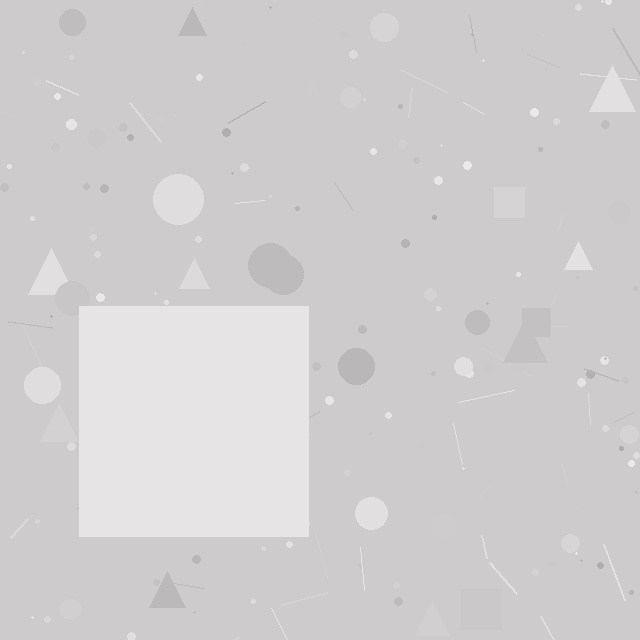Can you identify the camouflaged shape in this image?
The camouflaged shape is a square.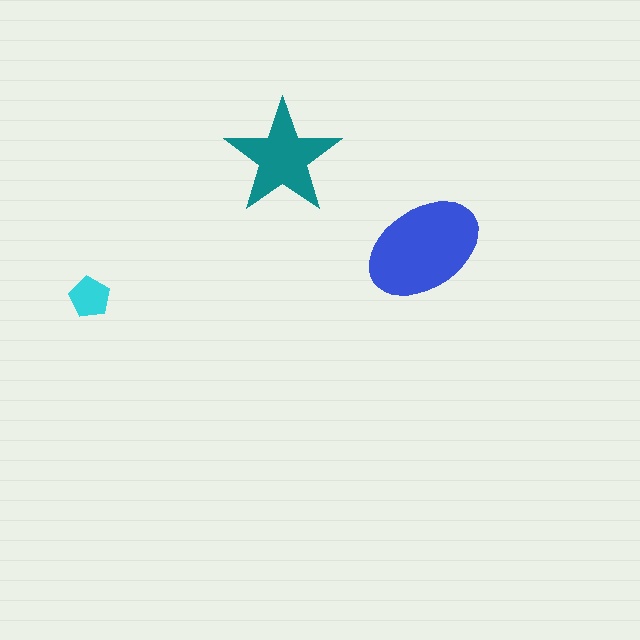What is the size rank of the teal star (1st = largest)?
2nd.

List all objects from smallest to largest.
The cyan pentagon, the teal star, the blue ellipse.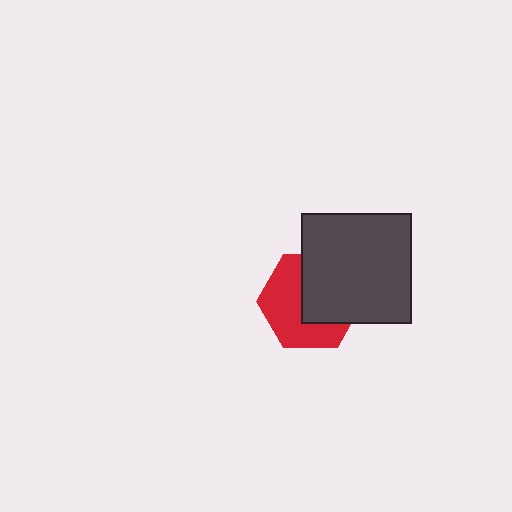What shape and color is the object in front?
The object in front is a dark gray square.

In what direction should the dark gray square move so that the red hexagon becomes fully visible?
The dark gray square should move toward the upper-right. That is the shortest direction to clear the overlap and leave the red hexagon fully visible.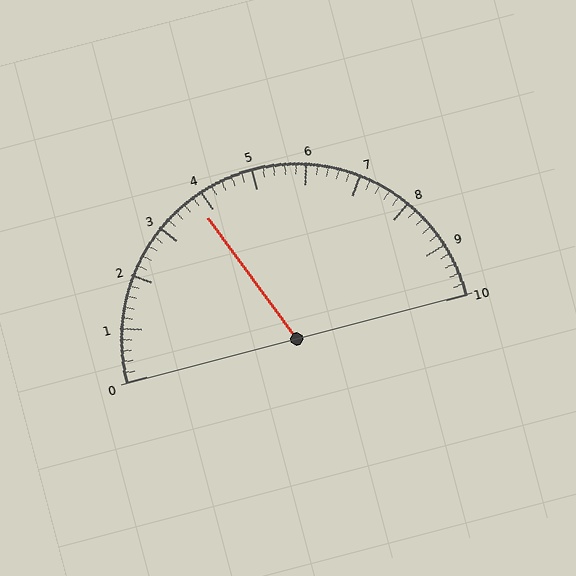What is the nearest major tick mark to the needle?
The nearest major tick mark is 4.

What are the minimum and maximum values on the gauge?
The gauge ranges from 0 to 10.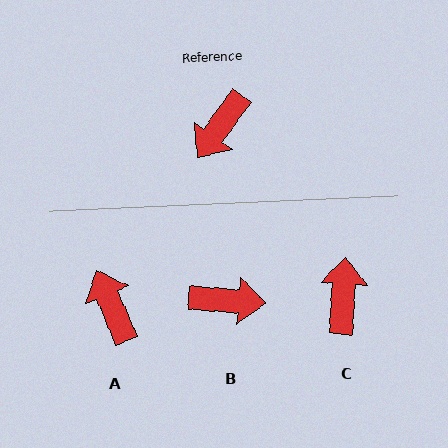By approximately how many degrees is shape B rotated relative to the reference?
Approximately 122 degrees counter-clockwise.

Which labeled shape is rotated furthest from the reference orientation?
C, about 147 degrees away.